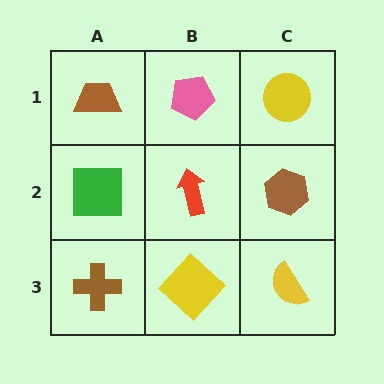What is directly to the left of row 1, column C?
A pink pentagon.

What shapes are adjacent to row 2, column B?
A pink pentagon (row 1, column B), a yellow diamond (row 3, column B), a green square (row 2, column A), a brown hexagon (row 2, column C).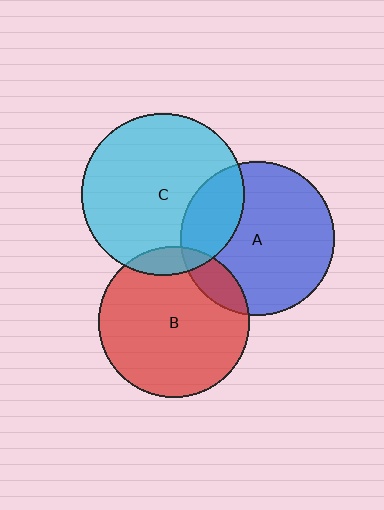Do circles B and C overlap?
Yes.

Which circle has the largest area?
Circle C (cyan).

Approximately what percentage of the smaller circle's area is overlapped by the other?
Approximately 10%.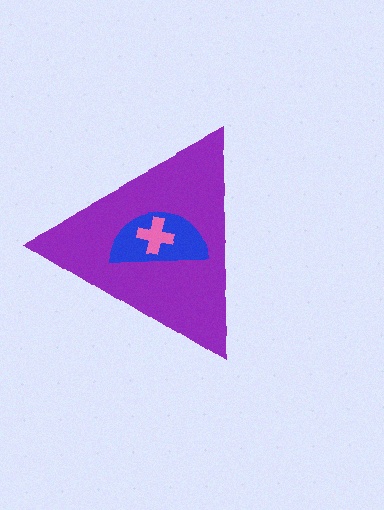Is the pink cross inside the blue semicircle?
Yes.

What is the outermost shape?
The purple triangle.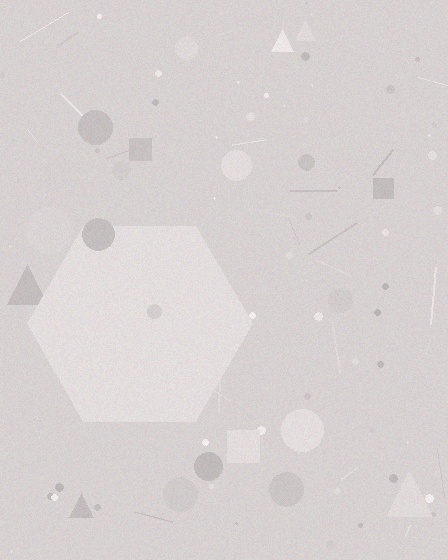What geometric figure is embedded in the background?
A hexagon is embedded in the background.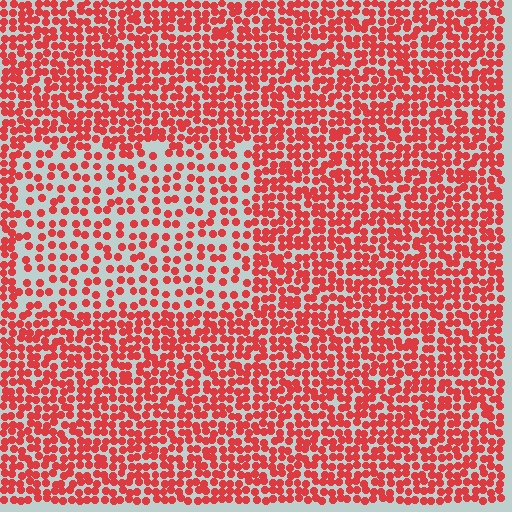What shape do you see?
I see a rectangle.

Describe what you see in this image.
The image contains small red elements arranged at two different densities. A rectangle-shaped region is visible where the elements are less densely packed than the surrounding area.